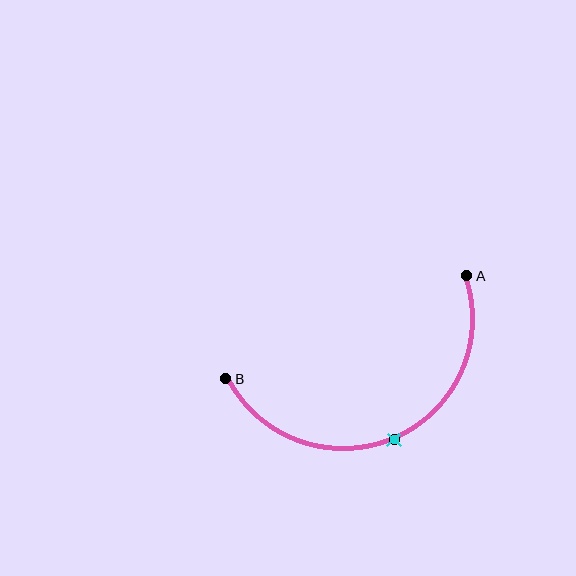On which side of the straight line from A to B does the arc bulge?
The arc bulges below the straight line connecting A and B.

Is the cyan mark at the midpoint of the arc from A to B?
Yes. The cyan mark lies on the arc at equal arc-length from both A and B — it is the arc midpoint.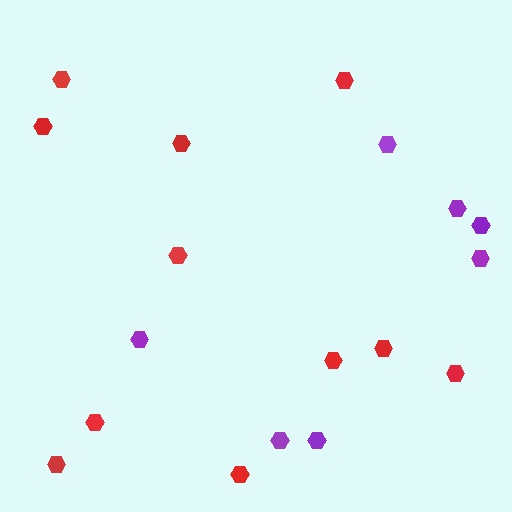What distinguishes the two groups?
There are 2 groups: one group of red hexagons (11) and one group of purple hexagons (7).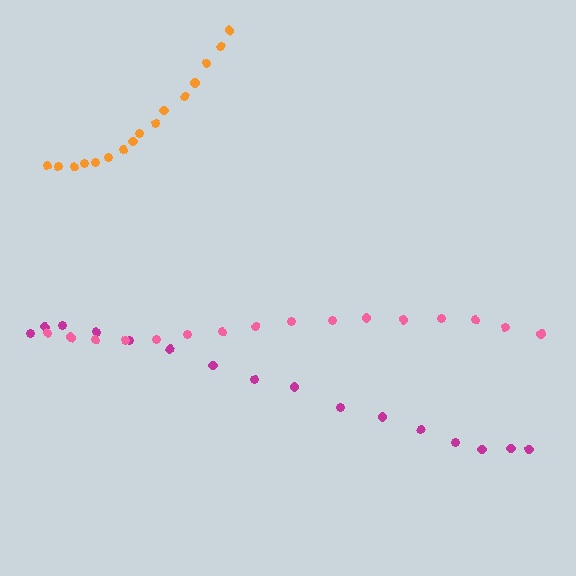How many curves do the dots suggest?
There are 3 distinct paths.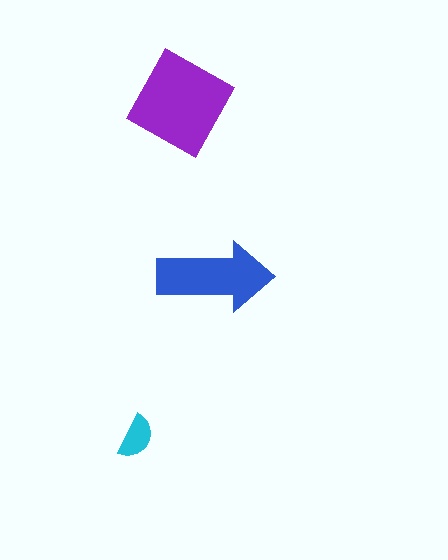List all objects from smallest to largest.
The cyan semicircle, the blue arrow, the purple diamond.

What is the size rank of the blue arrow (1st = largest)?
2nd.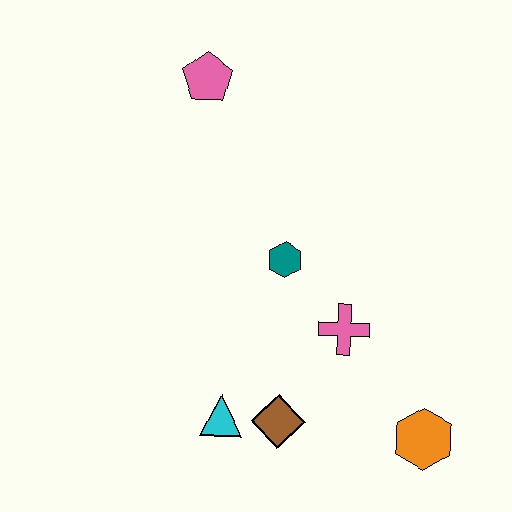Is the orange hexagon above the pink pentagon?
No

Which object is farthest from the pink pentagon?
The orange hexagon is farthest from the pink pentagon.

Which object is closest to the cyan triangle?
The brown diamond is closest to the cyan triangle.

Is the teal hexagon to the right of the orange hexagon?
No